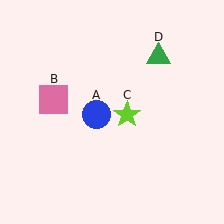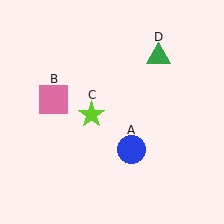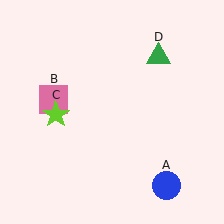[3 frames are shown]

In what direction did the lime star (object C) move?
The lime star (object C) moved left.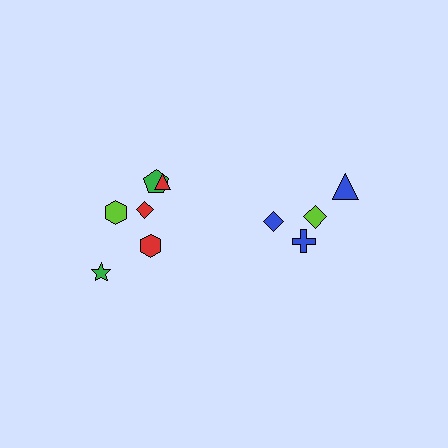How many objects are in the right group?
There are 4 objects.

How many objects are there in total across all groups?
There are 10 objects.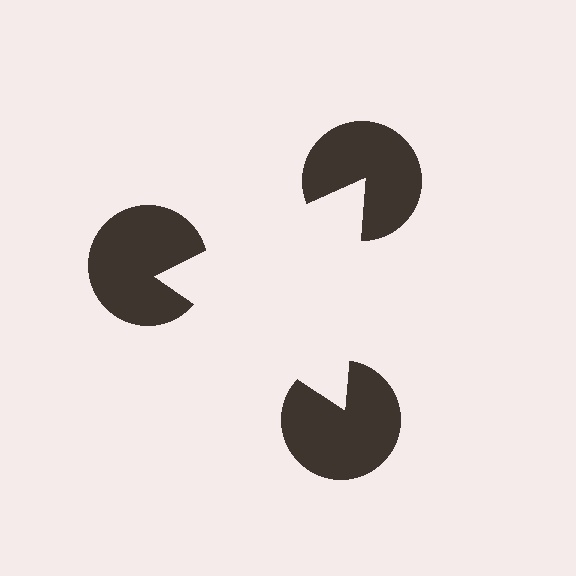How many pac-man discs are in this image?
There are 3 — one at each vertex of the illusory triangle.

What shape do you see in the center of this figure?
An illusory triangle — its edges are inferred from the aligned wedge cuts in the pac-man discs, not physically drawn.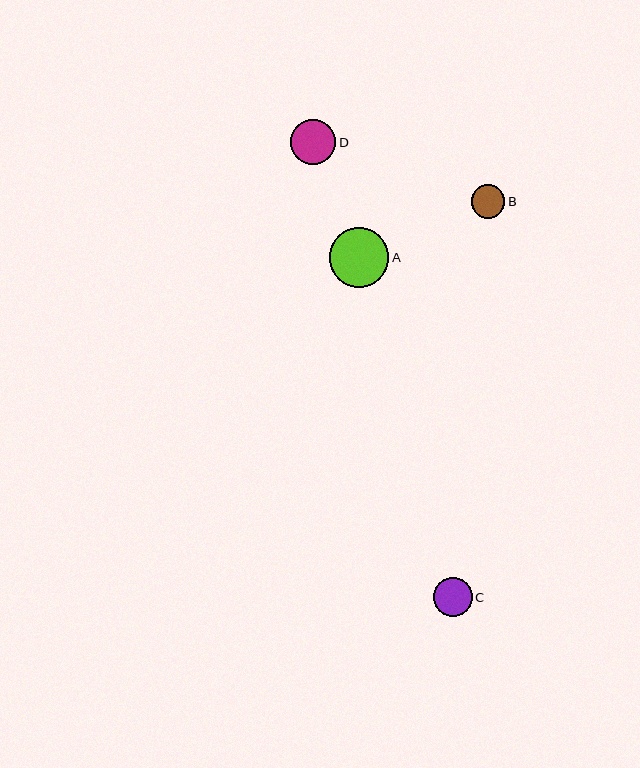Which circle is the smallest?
Circle B is the smallest with a size of approximately 34 pixels.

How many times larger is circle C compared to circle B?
Circle C is approximately 1.2 times the size of circle B.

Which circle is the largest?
Circle A is the largest with a size of approximately 59 pixels.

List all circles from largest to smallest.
From largest to smallest: A, D, C, B.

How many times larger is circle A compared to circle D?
Circle A is approximately 1.3 times the size of circle D.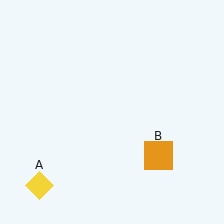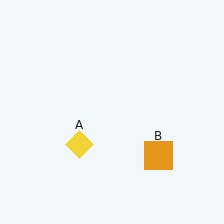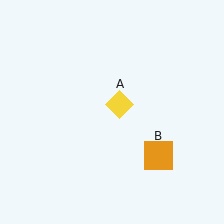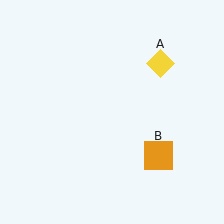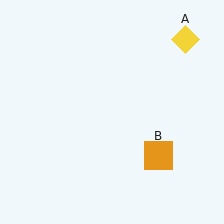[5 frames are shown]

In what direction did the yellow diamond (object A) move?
The yellow diamond (object A) moved up and to the right.